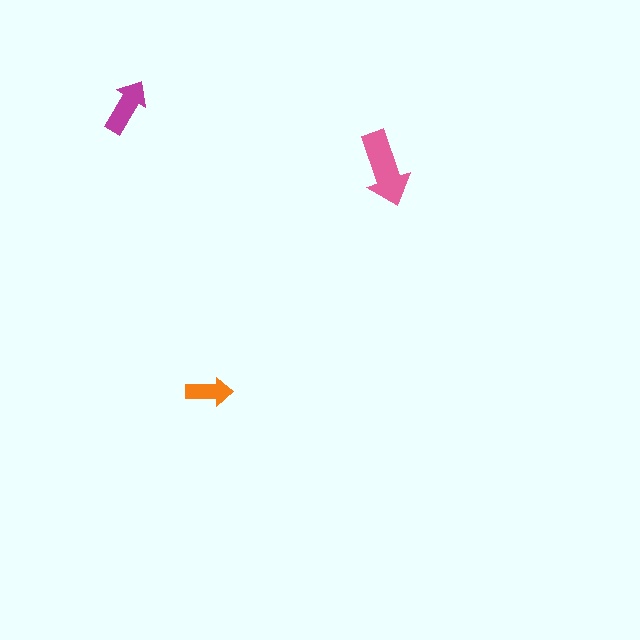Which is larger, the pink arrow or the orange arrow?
The pink one.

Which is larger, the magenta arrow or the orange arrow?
The magenta one.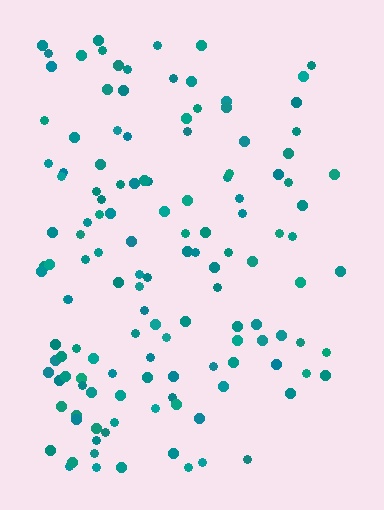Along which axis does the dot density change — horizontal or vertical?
Horizontal.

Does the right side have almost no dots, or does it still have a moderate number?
Still a moderate number, just noticeably fewer than the left.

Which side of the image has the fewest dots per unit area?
The right.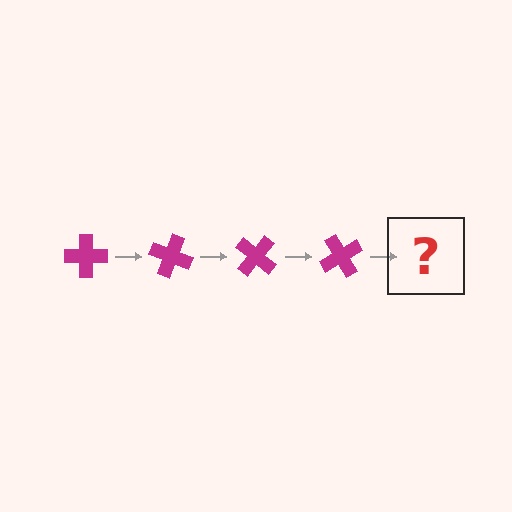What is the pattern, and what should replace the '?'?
The pattern is that the cross rotates 20 degrees each step. The '?' should be a magenta cross rotated 80 degrees.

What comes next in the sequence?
The next element should be a magenta cross rotated 80 degrees.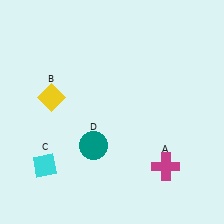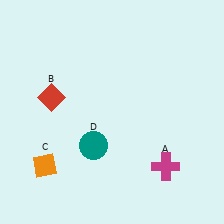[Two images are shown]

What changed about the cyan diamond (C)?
In Image 1, C is cyan. In Image 2, it changed to orange.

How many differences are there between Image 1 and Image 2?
There are 2 differences between the two images.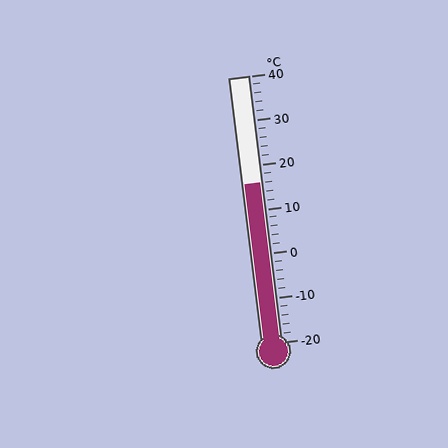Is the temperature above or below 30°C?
The temperature is below 30°C.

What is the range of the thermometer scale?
The thermometer scale ranges from -20°C to 40°C.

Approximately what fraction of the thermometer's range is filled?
The thermometer is filled to approximately 60% of its range.